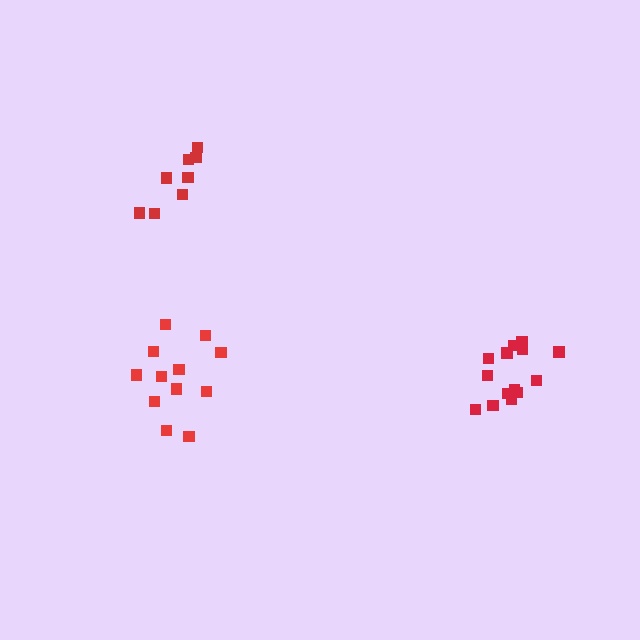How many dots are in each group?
Group 1: 8 dots, Group 2: 12 dots, Group 3: 14 dots (34 total).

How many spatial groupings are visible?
There are 3 spatial groupings.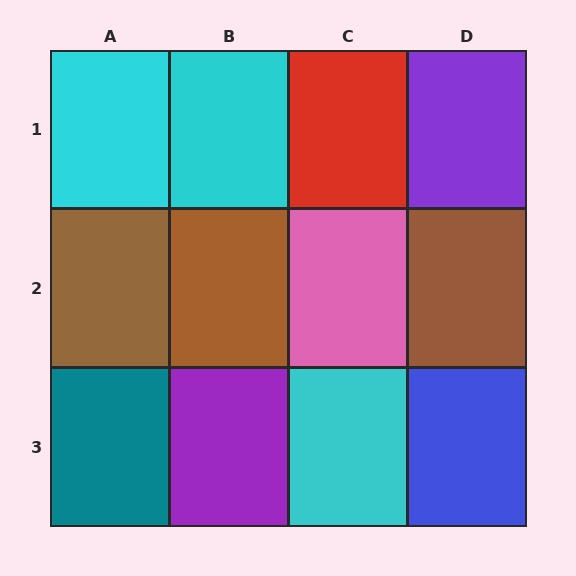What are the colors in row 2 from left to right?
Brown, brown, pink, brown.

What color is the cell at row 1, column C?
Red.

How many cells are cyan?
3 cells are cyan.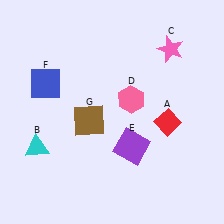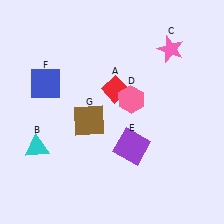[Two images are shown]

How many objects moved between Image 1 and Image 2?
1 object moved between the two images.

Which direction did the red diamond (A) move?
The red diamond (A) moved left.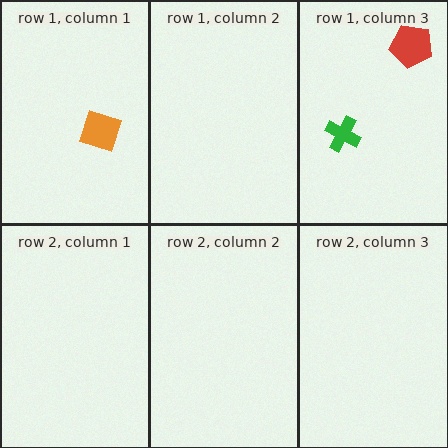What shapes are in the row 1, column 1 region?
The orange diamond.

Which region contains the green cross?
The row 1, column 3 region.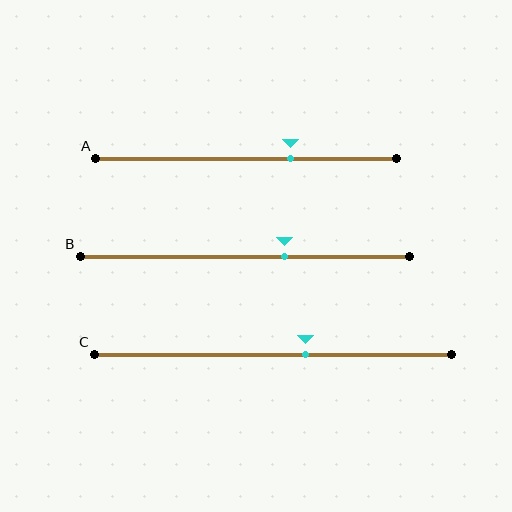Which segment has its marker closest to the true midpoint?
Segment C has its marker closest to the true midpoint.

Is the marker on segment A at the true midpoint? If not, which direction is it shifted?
No, the marker on segment A is shifted to the right by about 15% of the segment length.